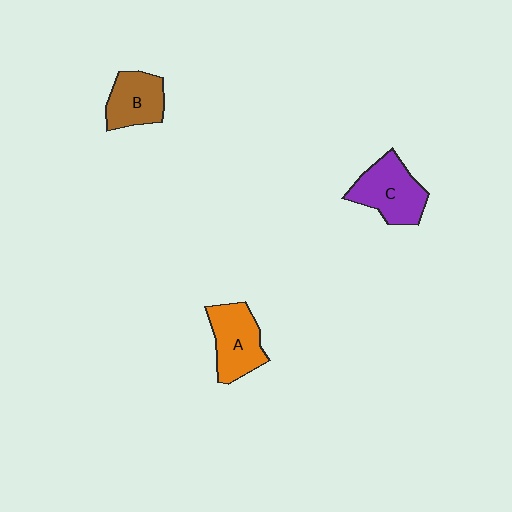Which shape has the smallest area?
Shape B (brown).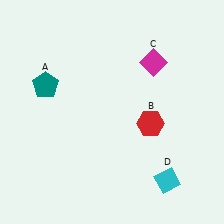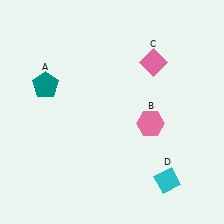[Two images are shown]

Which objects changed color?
B changed from red to pink. C changed from magenta to pink.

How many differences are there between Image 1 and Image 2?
There are 2 differences between the two images.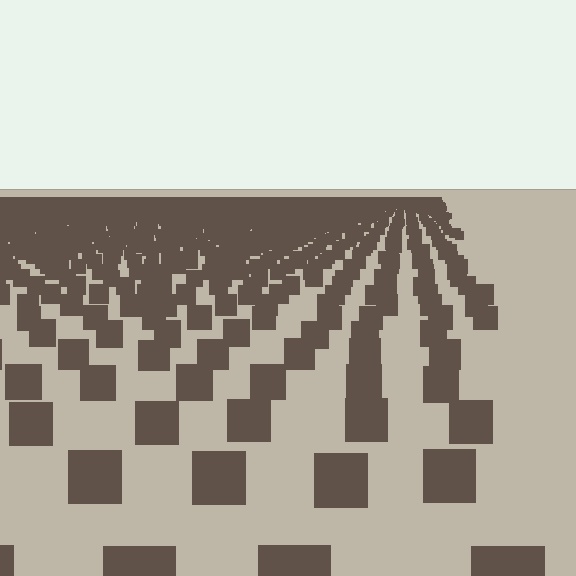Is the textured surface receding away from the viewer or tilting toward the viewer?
The surface is receding away from the viewer. Texture elements get smaller and denser toward the top.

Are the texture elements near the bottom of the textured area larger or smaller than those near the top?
Larger. Near the bottom, elements are closer to the viewer and appear at a bigger on-screen size.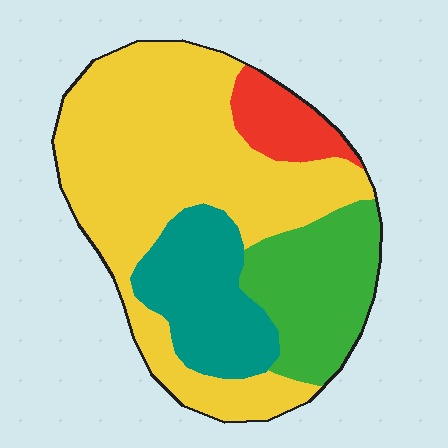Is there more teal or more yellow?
Yellow.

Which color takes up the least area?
Red, at roughly 10%.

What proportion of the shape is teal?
Teal covers about 20% of the shape.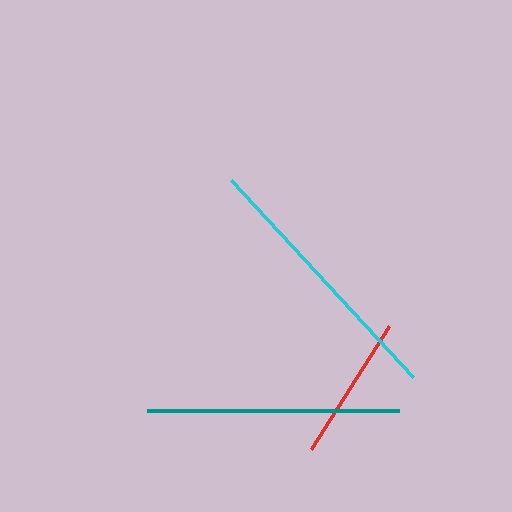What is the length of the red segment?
The red segment is approximately 146 pixels long.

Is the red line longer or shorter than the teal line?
The teal line is longer than the red line.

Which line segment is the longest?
The cyan line is the longest at approximately 268 pixels.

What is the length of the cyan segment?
The cyan segment is approximately 268 pixels long.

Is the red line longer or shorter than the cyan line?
The cyan line is longer than the red line.